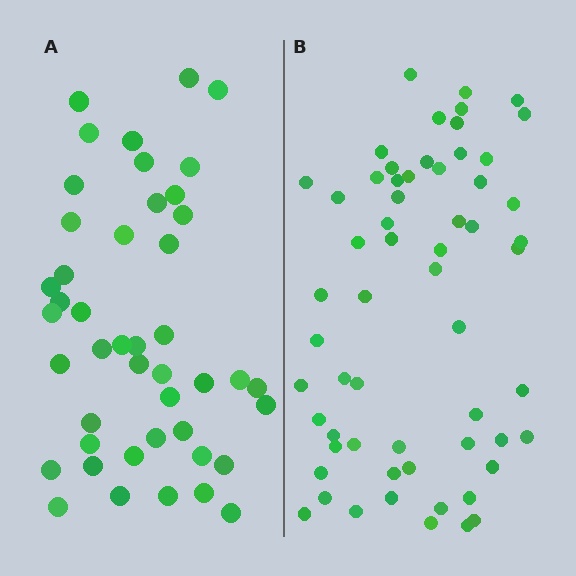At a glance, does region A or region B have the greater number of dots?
Region B (the right region) has more dots.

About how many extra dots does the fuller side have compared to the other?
Region B has approximately 15 more dots than region A.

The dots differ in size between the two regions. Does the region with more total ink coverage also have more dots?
No. Region A has more total ink coverage because its dots are larger, but region B actually contains more individual dots. Total area can be misleading — the number of items is what matters here.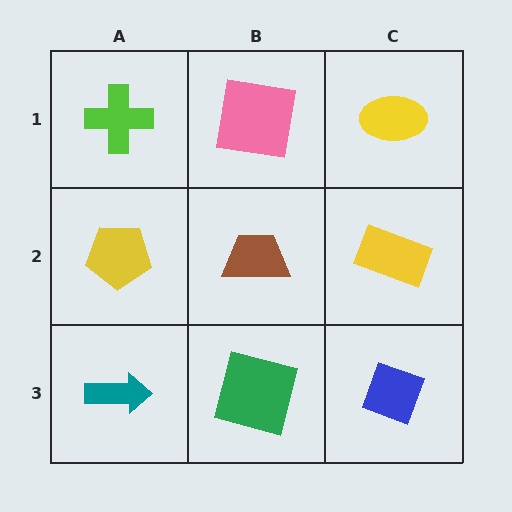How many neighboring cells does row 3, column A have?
2.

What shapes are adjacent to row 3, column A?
A yellow pentagon (row 2, column A), a green square (row 3, column B).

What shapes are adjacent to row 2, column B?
A pink square (row 1, column B), a green square (row 3, column B), a yellow pentagon (row 2, column A), a yellow rectangle (row 2, column C).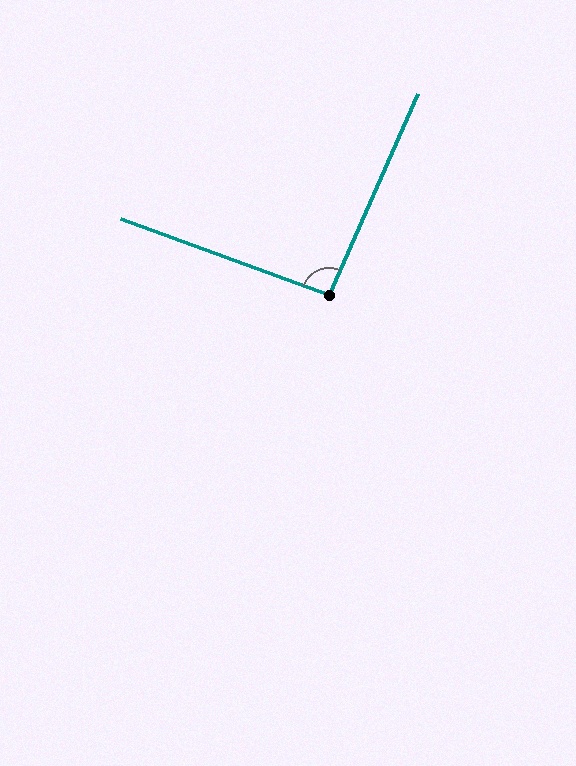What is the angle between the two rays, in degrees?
Approximately 94 degrees.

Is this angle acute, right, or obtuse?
It is approximately a right angle.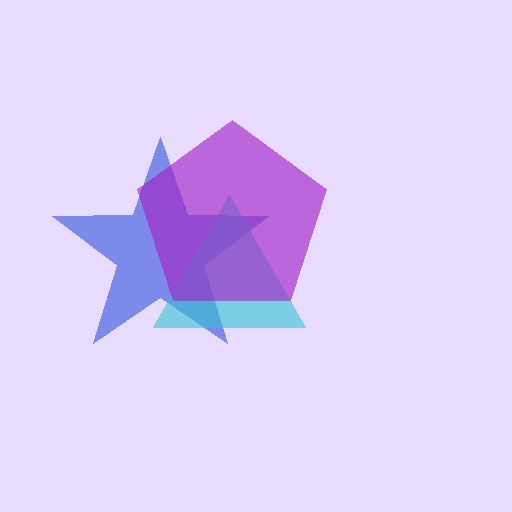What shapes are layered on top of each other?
The layered shapes are: a blue star, a cyan triangle, a purple pentagon.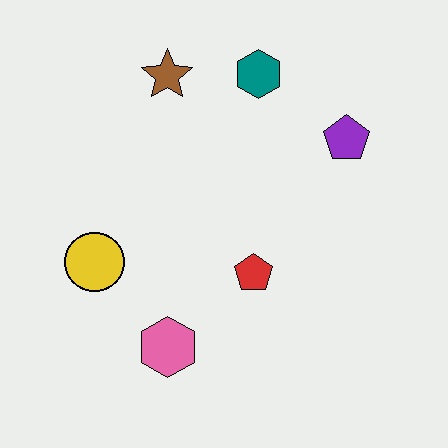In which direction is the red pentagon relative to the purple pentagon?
The red pentagon is below the purple pentagon.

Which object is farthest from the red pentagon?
The brown star is farthest from the red pentagon.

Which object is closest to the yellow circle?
The pink hexagon is closest to the yellow circle.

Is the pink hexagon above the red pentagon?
No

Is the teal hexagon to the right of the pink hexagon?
Yes